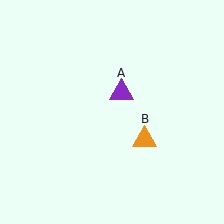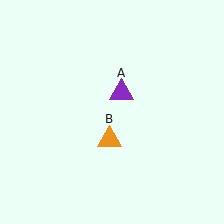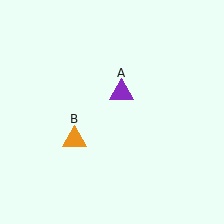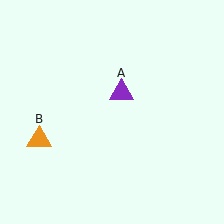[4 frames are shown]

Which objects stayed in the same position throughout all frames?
Purple triangle (object A) remained stationary.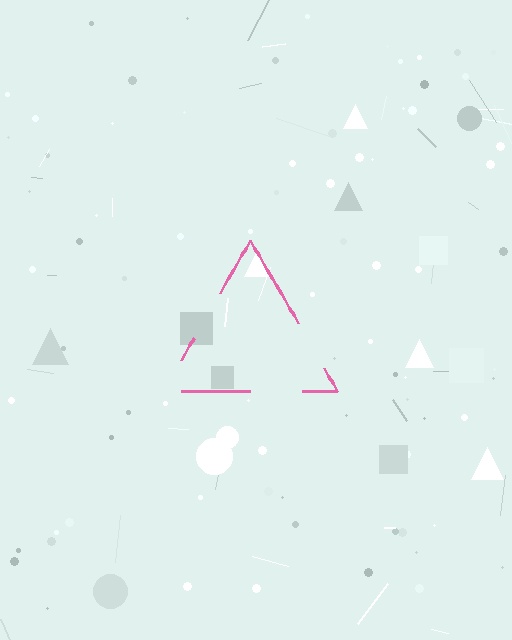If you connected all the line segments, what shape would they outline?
They would outline a triangle.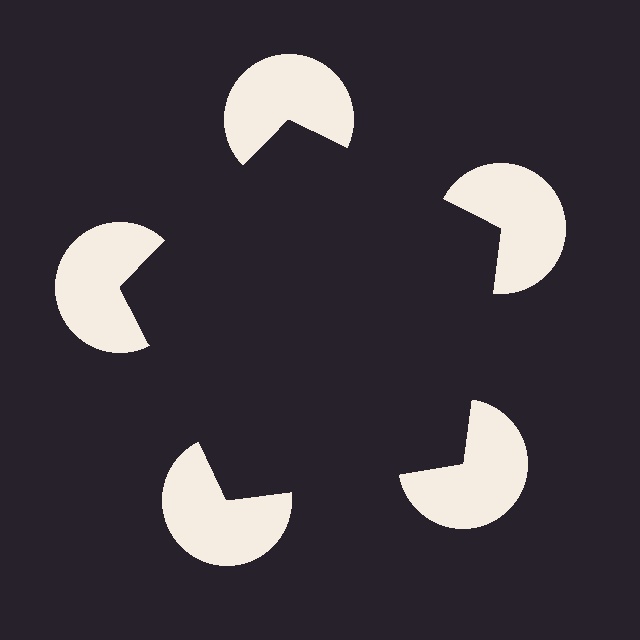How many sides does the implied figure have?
5 sides.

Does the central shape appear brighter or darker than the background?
It typically appears slightly darker than the background, even though no actual brightness change is drawn.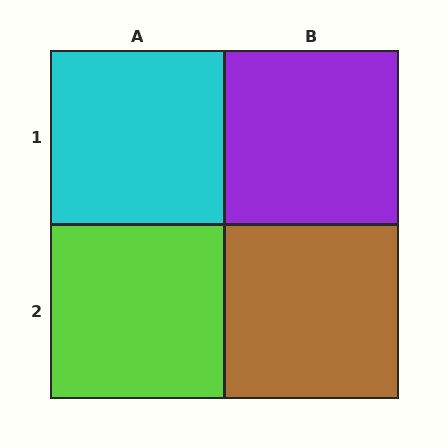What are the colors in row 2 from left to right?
Lime, brown.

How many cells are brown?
1 cell is brown.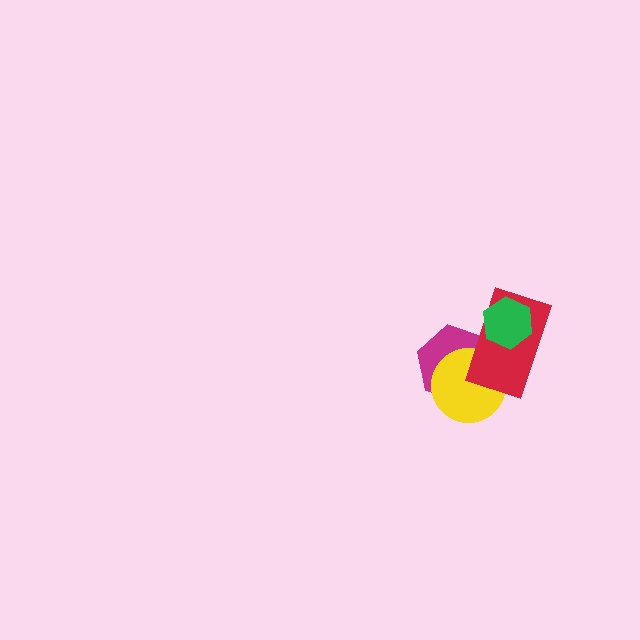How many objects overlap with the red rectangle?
3 objects overlap with the red rectangle.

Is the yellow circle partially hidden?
Yes, it is partially covered by another shape.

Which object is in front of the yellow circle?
The red rectangle is in front of the yellow circle.